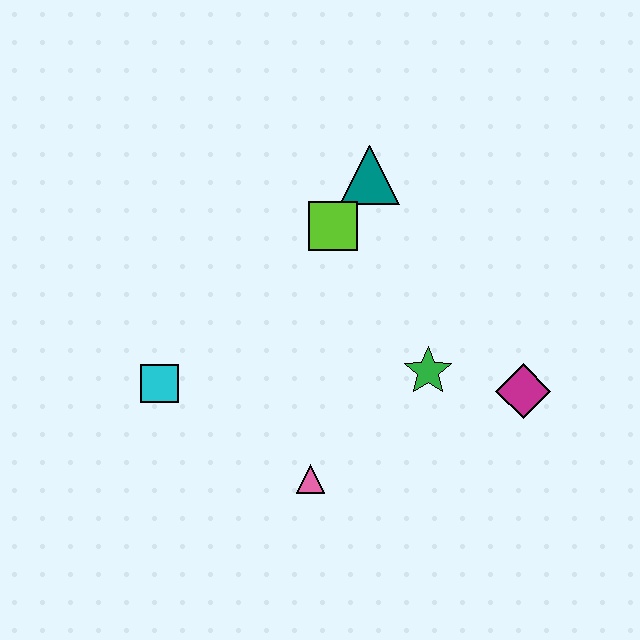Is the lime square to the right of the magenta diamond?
No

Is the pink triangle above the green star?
No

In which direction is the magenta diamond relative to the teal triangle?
The magenta diamond is below the teal triangle.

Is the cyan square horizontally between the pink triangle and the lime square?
No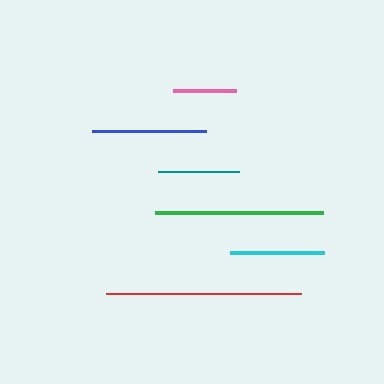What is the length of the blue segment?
The blue segment is approximately 114 pixels long.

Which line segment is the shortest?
The pink line is the shortest at approximately 63 pixels.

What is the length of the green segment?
The green segment is approximately 167 pixels long.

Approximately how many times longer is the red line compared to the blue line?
The red line is approximately 1.7 times the length of the blue line.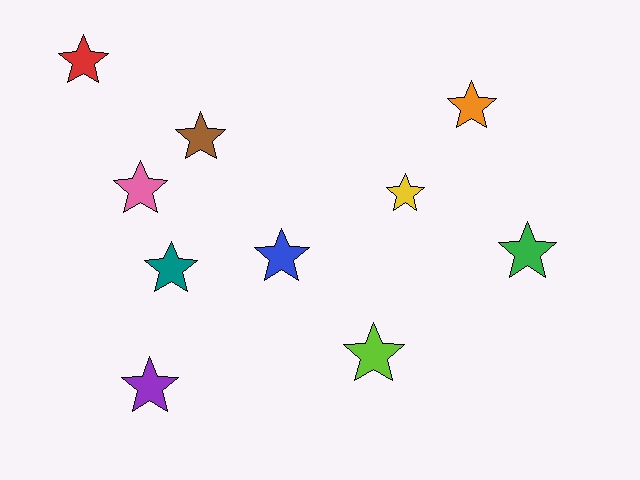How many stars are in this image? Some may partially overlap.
There are 10 stars.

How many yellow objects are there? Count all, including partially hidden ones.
There is 1 yellow object.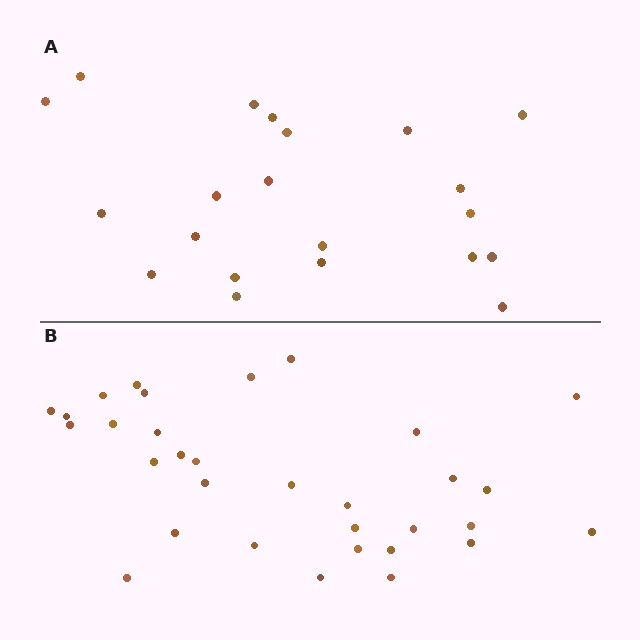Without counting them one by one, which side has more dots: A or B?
Region B (the bottom region) has more dots.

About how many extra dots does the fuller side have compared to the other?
Region B has roughly 12 or so more dots than region A.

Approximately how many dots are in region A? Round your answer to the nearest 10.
About 20 dots. (The exact count is 21, which rounds to 20.)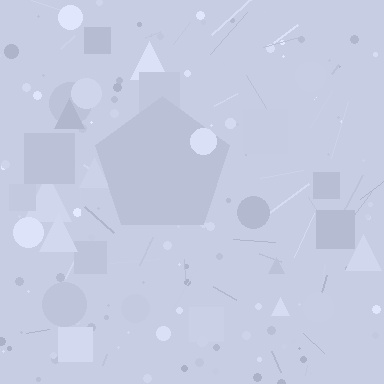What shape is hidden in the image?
A pentagon is hidden in the image.